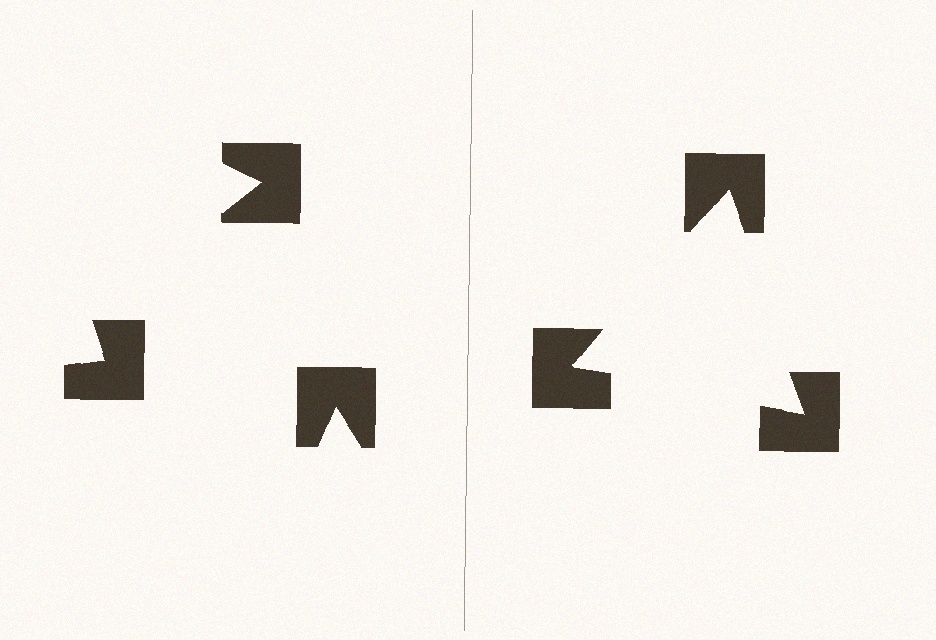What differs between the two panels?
The notched squares are positioned identically on both sides; only the wedge orientations differ. On the right they align to a triangle; on the left they are misaligned.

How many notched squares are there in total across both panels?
6 — 3 on each side.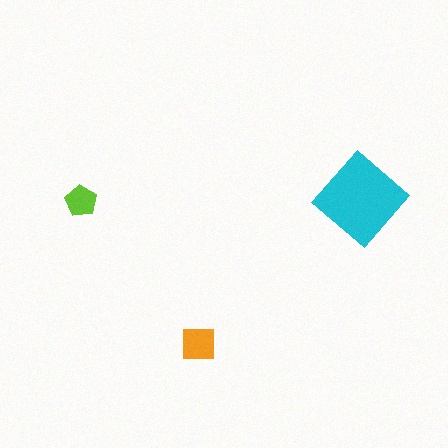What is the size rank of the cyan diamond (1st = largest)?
1st.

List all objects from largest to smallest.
The cyan diamond, the orange square, the lime pentagon.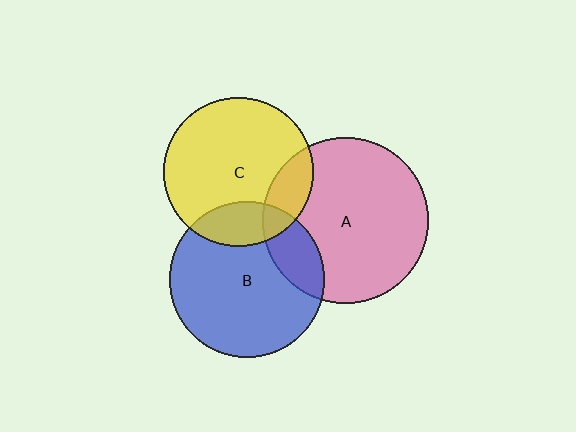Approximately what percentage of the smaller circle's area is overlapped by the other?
Approximately 15%.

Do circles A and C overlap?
Yes.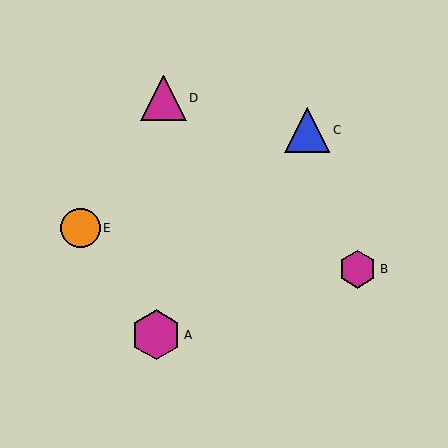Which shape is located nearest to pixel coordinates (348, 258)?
The magenta hexagon (labeled B) at (357, 269) is nearest to that location.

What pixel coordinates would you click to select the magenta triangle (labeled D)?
Click at (163, 98) to select the magenta triangle D.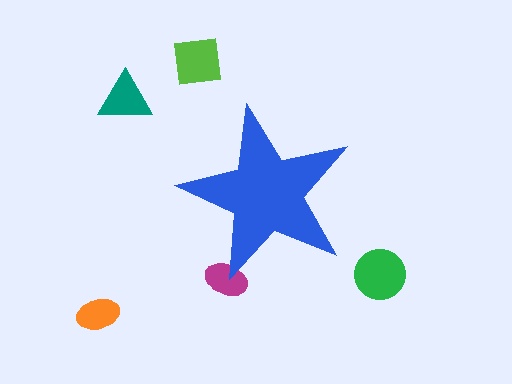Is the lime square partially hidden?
No, the lime square is fully visible.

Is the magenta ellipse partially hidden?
Yes, the magenta ellipse is partially hidden behind the blue star.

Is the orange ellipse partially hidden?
No, the orange ellipse is fully visible.